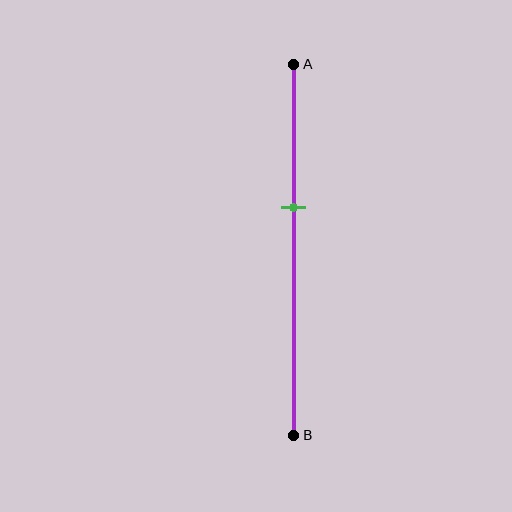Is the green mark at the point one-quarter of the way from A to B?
No, the mark is at about 40% from A, not at the 25% one-quarter point.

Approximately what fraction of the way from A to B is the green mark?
The green mark is approximately 40% of the way from A to B.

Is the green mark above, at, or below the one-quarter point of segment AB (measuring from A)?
The green mark is below the one-quarter point of segment AB.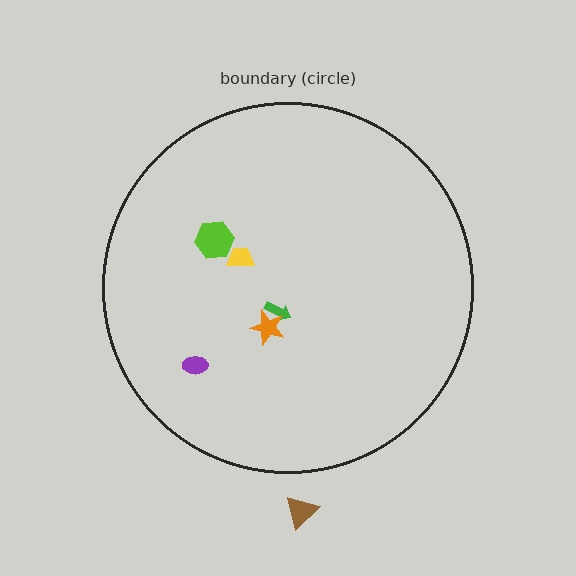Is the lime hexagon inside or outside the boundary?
Inside.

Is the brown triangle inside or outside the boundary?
Outside.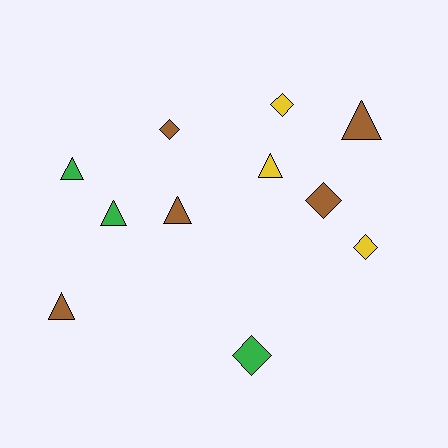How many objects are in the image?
There are 11 objects.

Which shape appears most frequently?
Triangle, with 6 objects.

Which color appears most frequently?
Brown, with 5 objects.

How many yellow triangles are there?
There is 1 yellow triangle.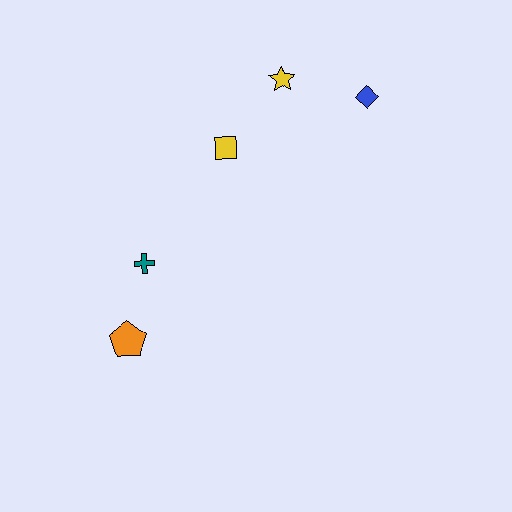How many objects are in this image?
There are 5 objects.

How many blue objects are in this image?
There is 1 blue object.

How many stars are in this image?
There is 1 star.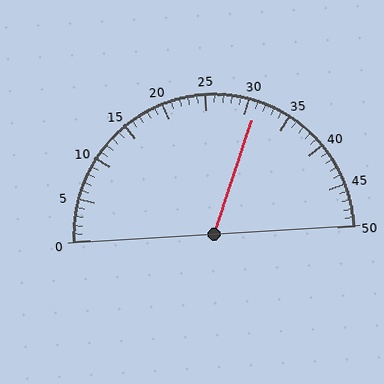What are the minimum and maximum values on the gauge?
The gauge ranges from 0 to 50.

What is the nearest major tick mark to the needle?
The nearest major tick mark is 30.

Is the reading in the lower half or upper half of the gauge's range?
The reading is in the upper half of the range (0 to 50).